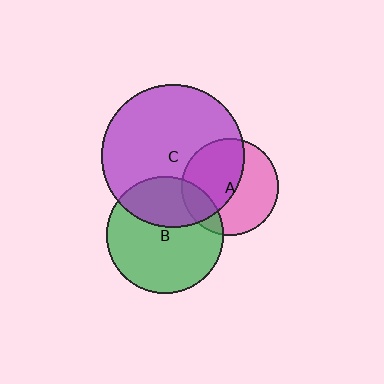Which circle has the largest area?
Circle C (purple).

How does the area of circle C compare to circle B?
Approximately 1.5 times.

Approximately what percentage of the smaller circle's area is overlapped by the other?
Approximately 15%.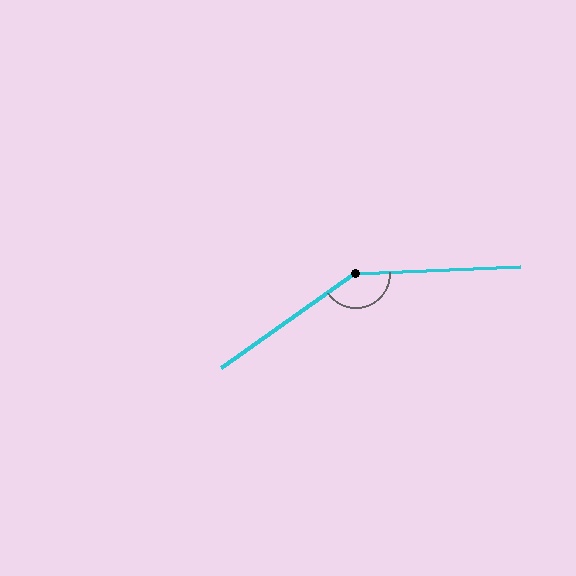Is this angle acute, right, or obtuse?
It is obtuse.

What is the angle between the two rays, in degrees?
Approximately 147 degrees.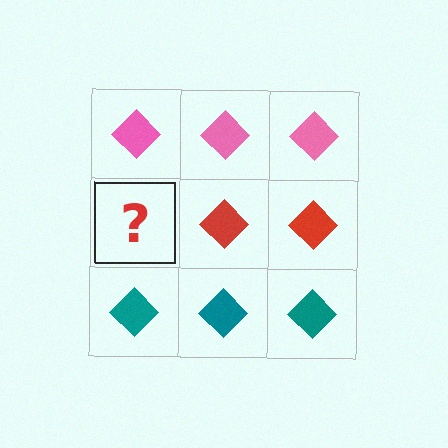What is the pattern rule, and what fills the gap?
The rule is that each row has a consistent color. The gap should be filled with a red diamond.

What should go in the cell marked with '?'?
The missing cell should contain a red diamond.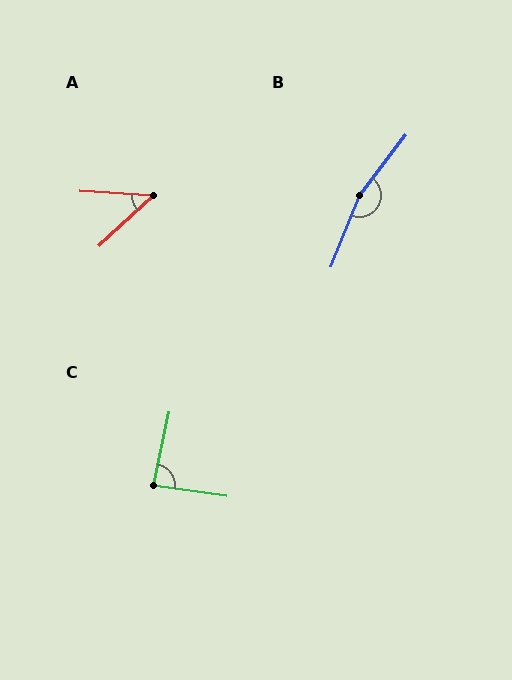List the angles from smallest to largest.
A (46°), C (87°), B (165°).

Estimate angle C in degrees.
Approximately 87 degrees.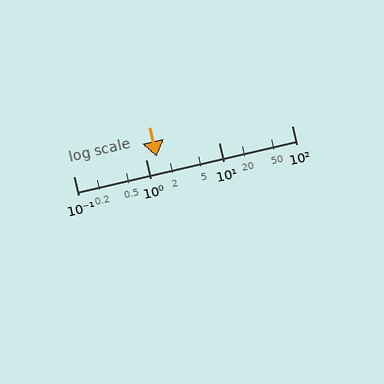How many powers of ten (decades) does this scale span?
The scale spans 3 decades, from 0.1 to 100.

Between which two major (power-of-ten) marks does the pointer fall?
The pointer is between 1 and 10.